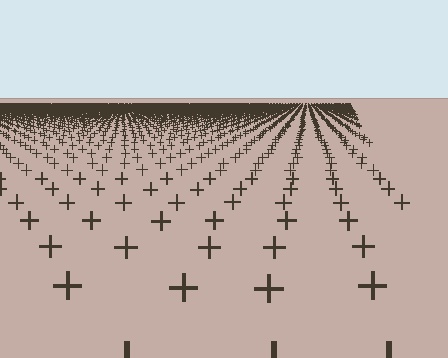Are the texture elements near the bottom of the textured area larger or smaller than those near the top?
Larger. Near the bottom, elements are closer to the viewer and appear at a bigger on-screen size.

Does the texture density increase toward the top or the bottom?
Density increases toward the top.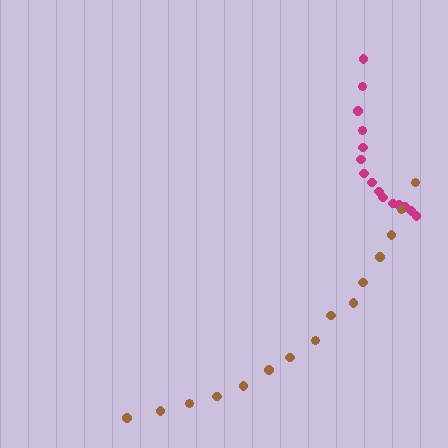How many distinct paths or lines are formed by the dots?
There are 2 distinct paths.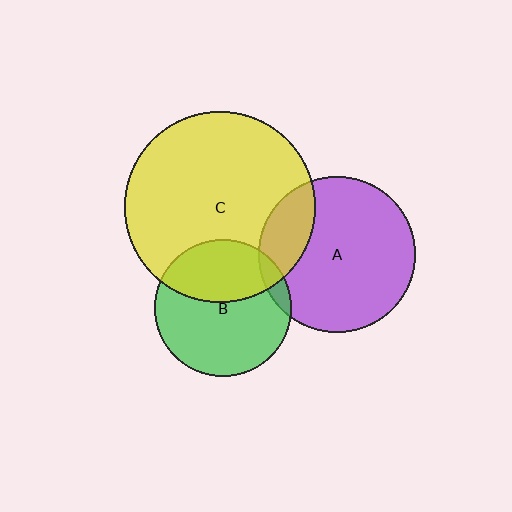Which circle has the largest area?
Circle C (yellow).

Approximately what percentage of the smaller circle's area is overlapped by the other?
Approximately 5%.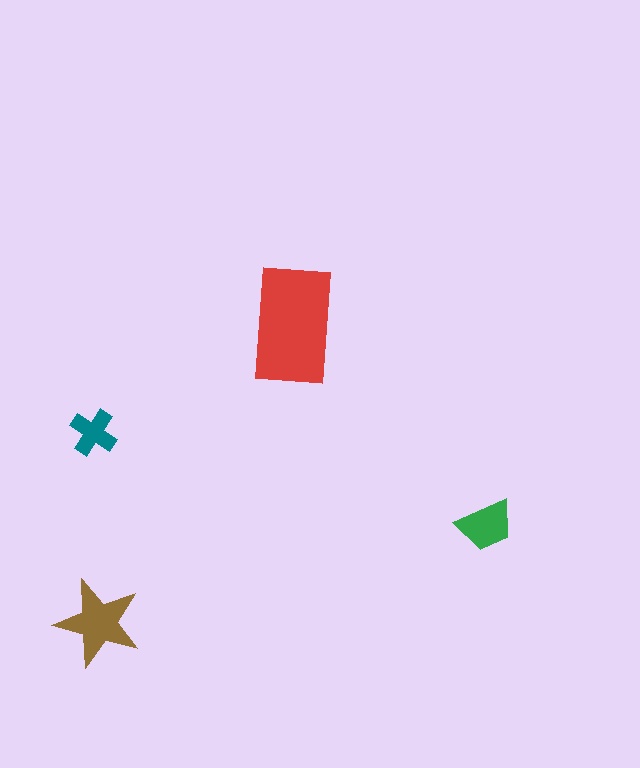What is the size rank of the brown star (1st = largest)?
2nd.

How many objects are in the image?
There are 4 objects in the image.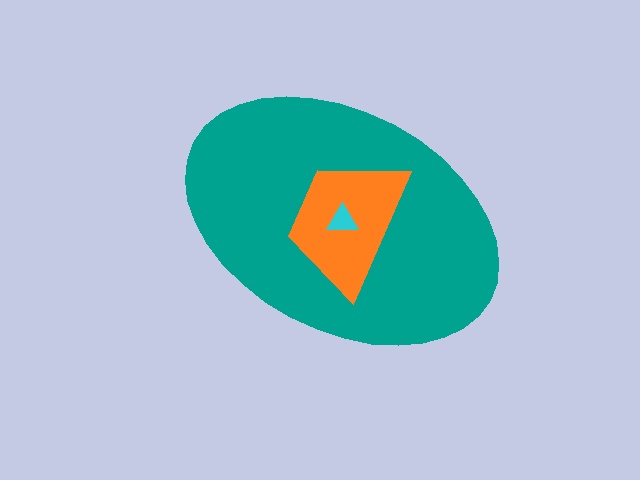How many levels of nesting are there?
3.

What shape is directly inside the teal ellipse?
The orange trapezoid.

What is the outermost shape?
The teal ellipse.